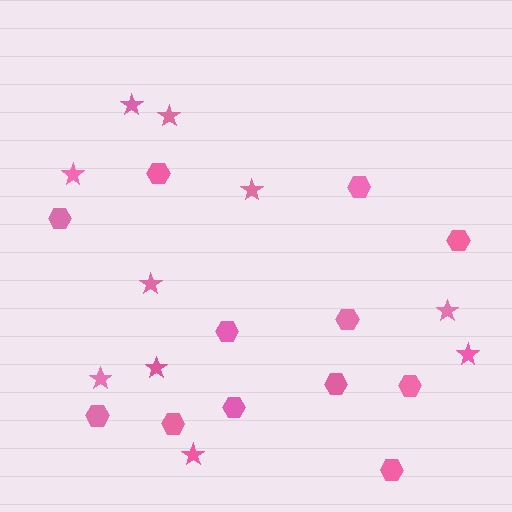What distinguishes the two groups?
There are 2 groups: one group of stars (10) and one group of hexagons (12).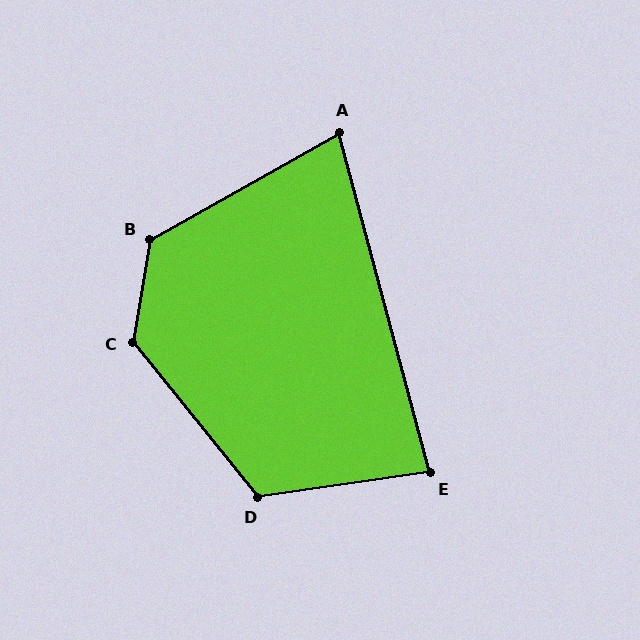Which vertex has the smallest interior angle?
A, at approximately 76 degrees.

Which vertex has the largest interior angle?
C, at approximately 132 degrees.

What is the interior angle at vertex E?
Approximately 83 degrees (acute).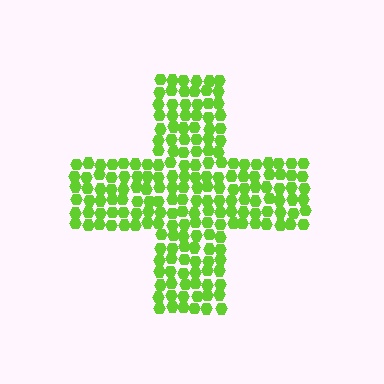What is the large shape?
The large shape is a cross.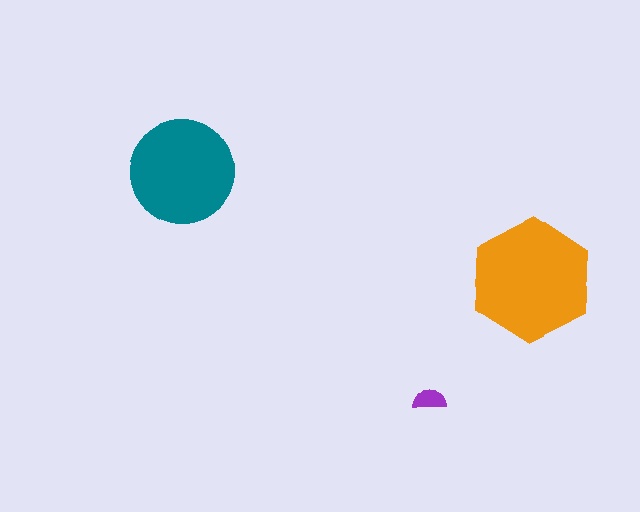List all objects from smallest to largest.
The purple semicircle, the teal circle, the orange hexagon.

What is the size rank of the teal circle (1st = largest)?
2nd.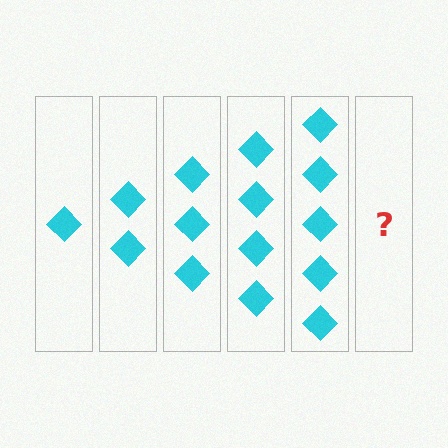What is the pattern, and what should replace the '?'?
The pattern is that each step adds one more diamond. The '?' should be 6 diamonds.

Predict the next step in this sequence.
The next step is 6 diamonds.